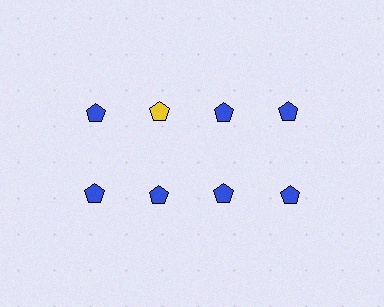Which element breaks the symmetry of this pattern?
The yellow pentagon in the top row, second from left column breaks the symmetry. All other shapes are blue pentagons.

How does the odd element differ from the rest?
It has a different color: yellow instead of blue.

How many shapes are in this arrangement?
There are 8 shapes arranged in a grid pattern.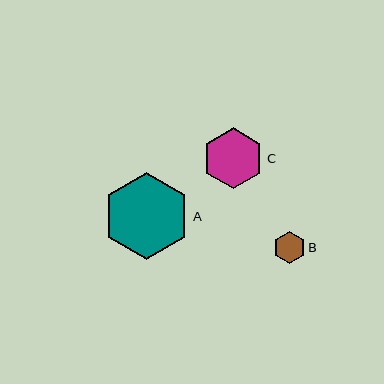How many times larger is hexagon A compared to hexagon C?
Hexagon A is approximately 1.4 times the size of hexagon C.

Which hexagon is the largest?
Hexagon A is the largest with a size of approximately 88 pixels.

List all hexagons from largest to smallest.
From largest to smallest: A, C, B.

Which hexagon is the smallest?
Hexagon B is the smallest with a size of approximately 32 pixels.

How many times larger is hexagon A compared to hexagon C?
Hexagon A is approximately 1.4 times the size of hexagon C.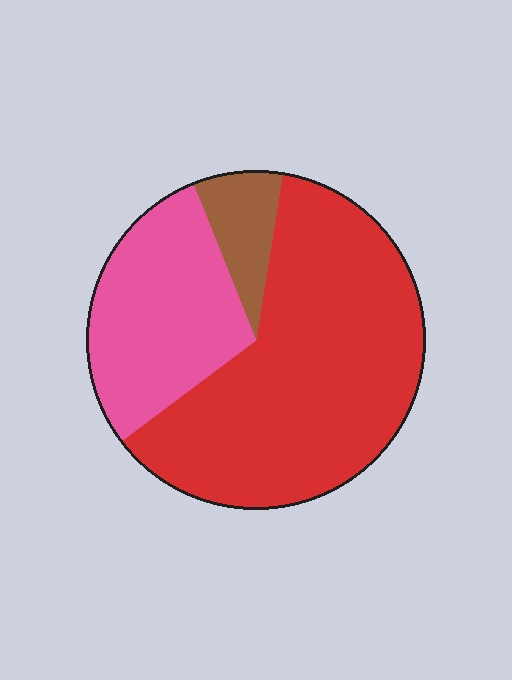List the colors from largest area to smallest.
From largest to smallest: red, pink, brown.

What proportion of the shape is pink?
Pink covers roughly 30% of the shape.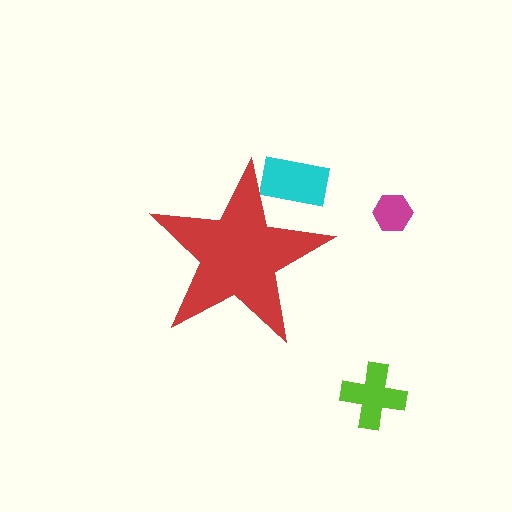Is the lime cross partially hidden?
No, the lime cross is fully visible.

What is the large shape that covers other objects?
A red star.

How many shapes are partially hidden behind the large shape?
1 shape is partially hidden.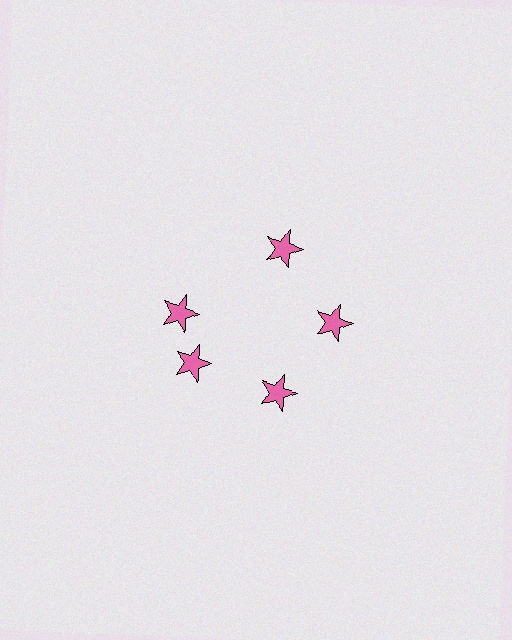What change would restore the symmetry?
The symmetry would be restored by rotating it back into even spacing with its neighbors so that all 5 stars sit at equal angles and equal distance from the center.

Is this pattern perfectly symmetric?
No. The 5 pink stars are arranged in a ring, but one element near the 10 o'clock position is rotated out of alignment along the ring, breaking the 5-fold rotational symmetry.